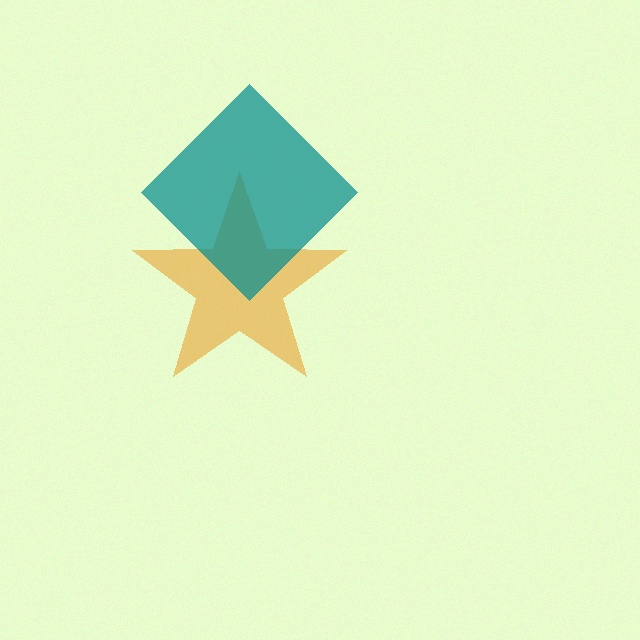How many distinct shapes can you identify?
There are 2 distinct shapes: an orange star, a teal diamond.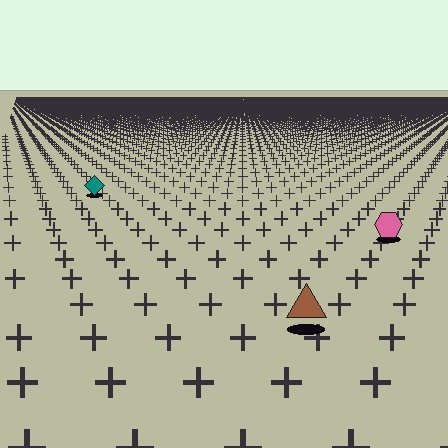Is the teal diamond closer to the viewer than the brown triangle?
No. The brown triangle is closer — you can tell from the texture gradient: the ground texture is coarser near it.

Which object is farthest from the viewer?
The teal diamond is farthest from the viewer. It appears smaller and the ground texture around it is denser.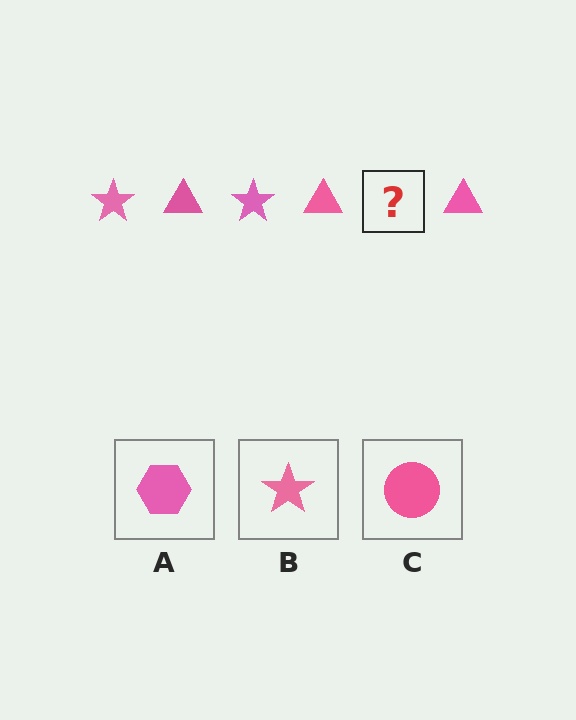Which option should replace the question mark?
Option B.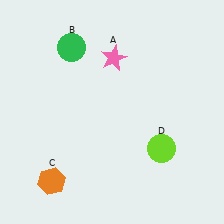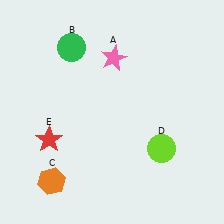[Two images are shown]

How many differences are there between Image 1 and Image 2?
There is 1 difference between the two images.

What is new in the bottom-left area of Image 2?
A red star (E) was added in the bottom-left area of Image 2.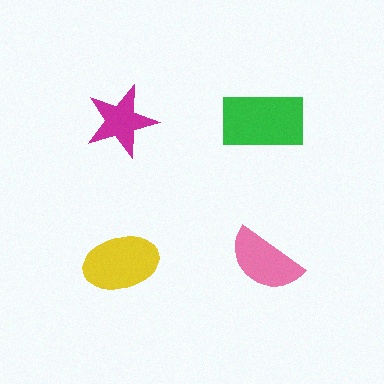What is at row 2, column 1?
A yellow ellipse.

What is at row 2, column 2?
A pink semicircle.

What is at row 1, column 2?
A green rectangle.